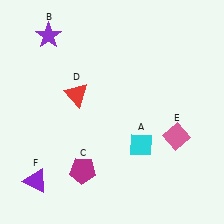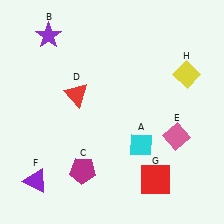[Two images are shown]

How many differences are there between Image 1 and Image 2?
There are 2 differences between the two images.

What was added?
A red square (G), a yellow diamond (H) were added in Image 2.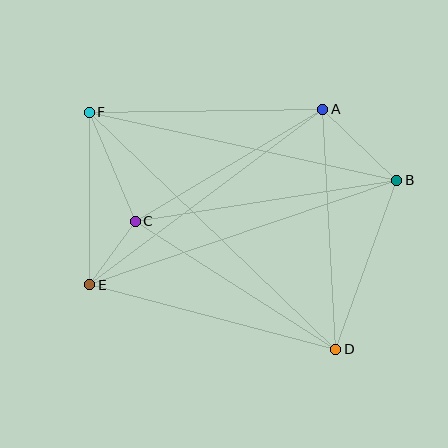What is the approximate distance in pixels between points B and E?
The distance between B and E is approximately 324 pixels.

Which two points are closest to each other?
Points C and E are closest to each other.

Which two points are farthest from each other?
Points D and F are farthest from each other.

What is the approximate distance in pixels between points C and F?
The distance between C and F is approximately 118 pixels.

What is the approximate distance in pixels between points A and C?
The distance between A and C is approximately 218 pixels.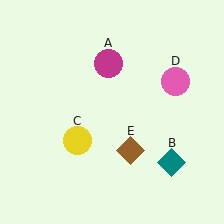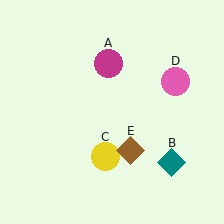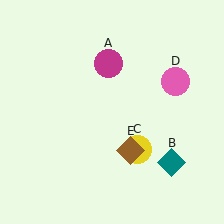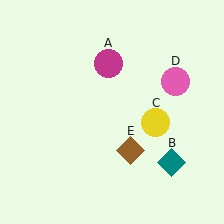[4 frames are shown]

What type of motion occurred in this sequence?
The yellow circle (object C) rotated counterclockwise around the center of the scene.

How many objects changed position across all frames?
1 object changed position: yellow circle (object C).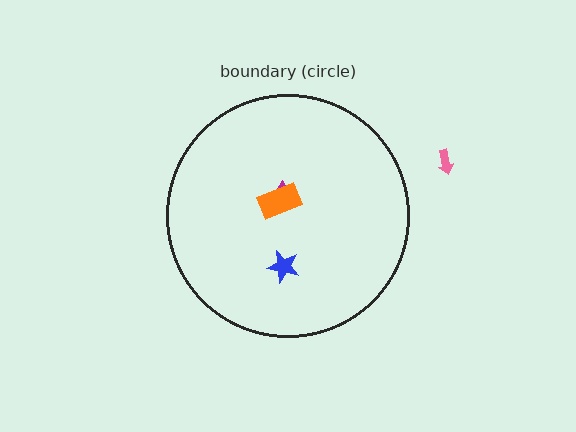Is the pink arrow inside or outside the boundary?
Outside.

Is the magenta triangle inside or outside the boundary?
Inside.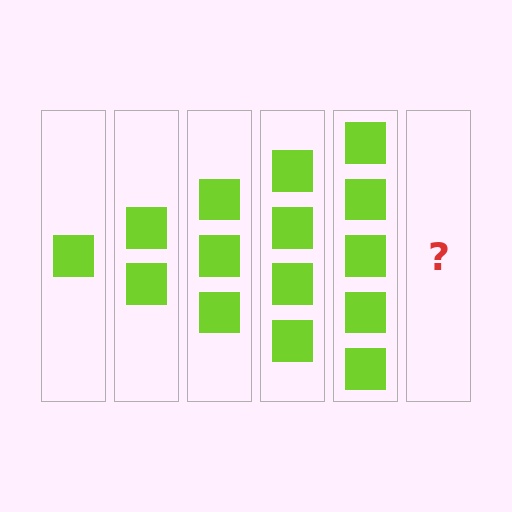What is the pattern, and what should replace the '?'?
The pattern is that each step adds one more square. The '?' should be 6 squares.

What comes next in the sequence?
The next element should be 6 squares.